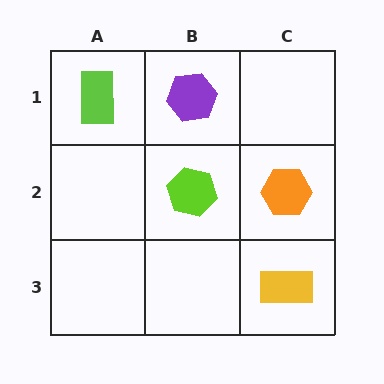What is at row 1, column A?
A lime rectangle.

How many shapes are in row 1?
2 shapes.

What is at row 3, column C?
A yellow rectangle.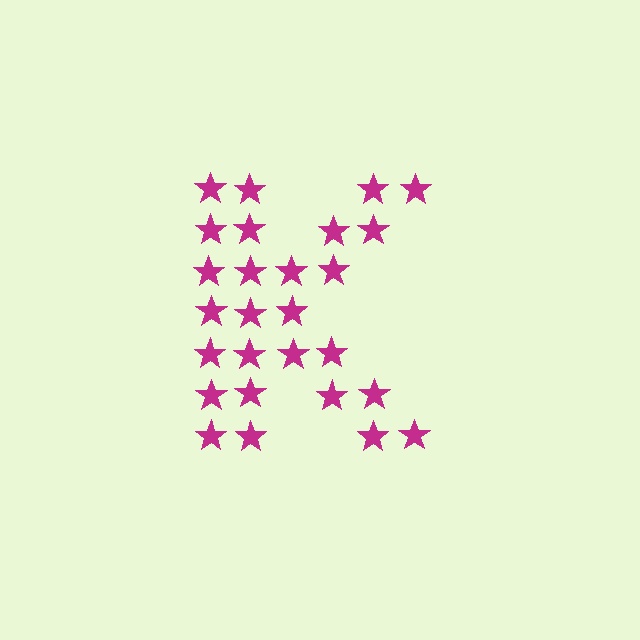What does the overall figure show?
The overall figure shows the letter K.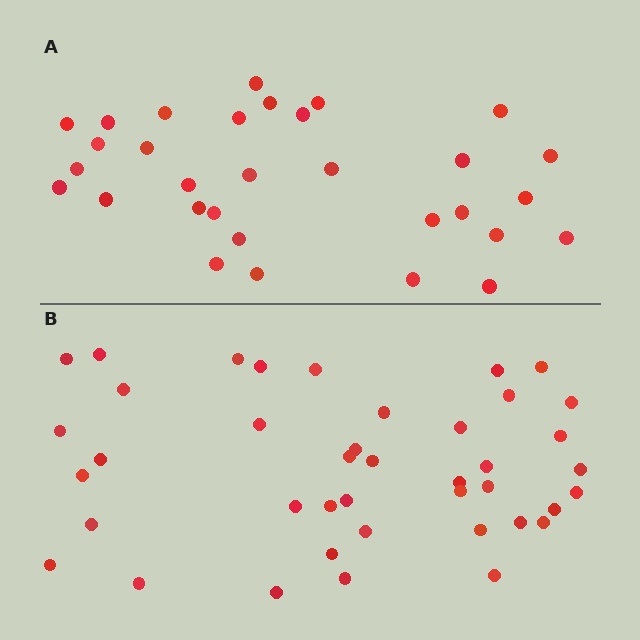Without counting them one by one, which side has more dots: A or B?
Region B (the bottom region) has more dots.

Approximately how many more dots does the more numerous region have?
Region B has roughly 10 or so more dots than region A.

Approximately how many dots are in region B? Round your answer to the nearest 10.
About 40 dots. (The exact count is 41, which rounds to 40.)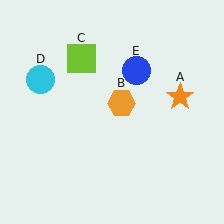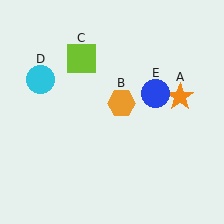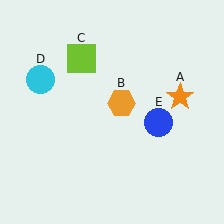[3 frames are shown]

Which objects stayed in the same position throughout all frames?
Orange star (object A) and orange hexagon (object B) and lime square (object C) and cyan circle (object D) remained stationary.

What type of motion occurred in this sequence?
The blue circle (object E) rotated clockwise around the center of the scene.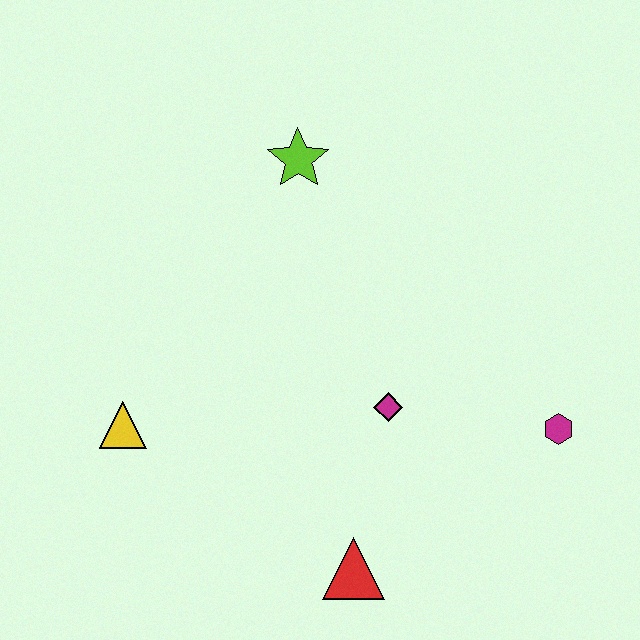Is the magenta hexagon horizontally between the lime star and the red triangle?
No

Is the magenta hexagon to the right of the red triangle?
Yes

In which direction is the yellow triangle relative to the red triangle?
The yellow triangle is to the left of the red triangle.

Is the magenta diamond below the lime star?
Yes